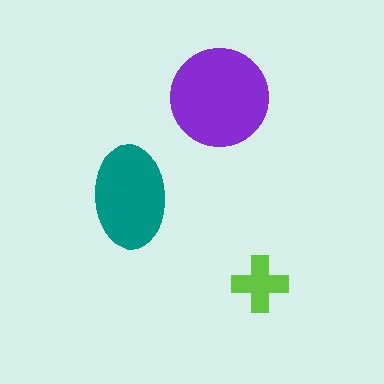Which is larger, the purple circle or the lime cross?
The purple circle.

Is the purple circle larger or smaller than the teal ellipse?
Larger.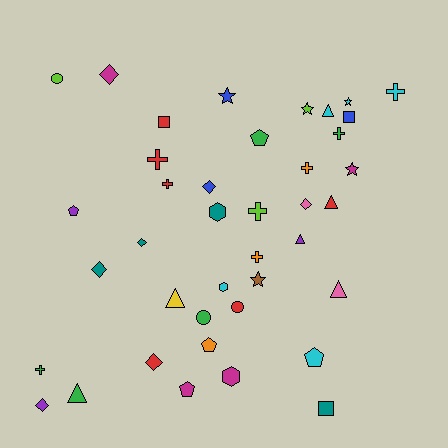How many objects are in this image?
There are 40 objects.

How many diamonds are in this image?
There are 7 diamonds.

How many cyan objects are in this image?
There are 5 cyan objects.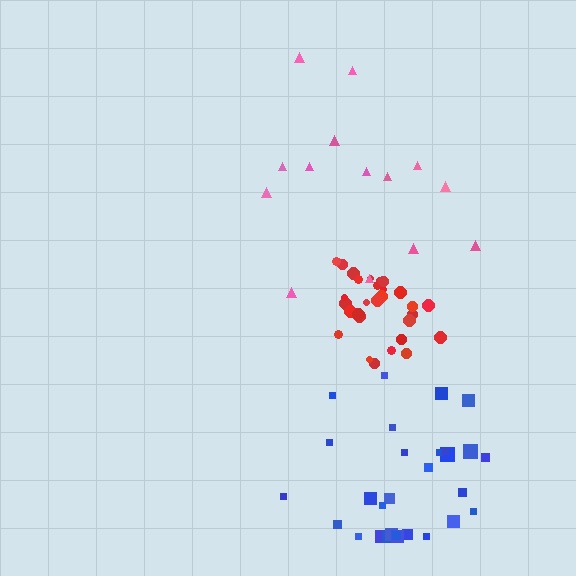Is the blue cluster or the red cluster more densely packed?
Red.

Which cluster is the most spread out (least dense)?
Pink.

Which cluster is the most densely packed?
Red.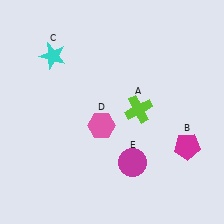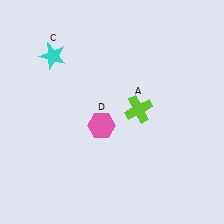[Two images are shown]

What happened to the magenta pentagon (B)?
The magenta pentagon (B) was removed in Image 2. It was in the bottom-right area of Image 1.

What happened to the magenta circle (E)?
The magenta circle (E) was removed in Image 2. It was in the bottom-right area of Image 1.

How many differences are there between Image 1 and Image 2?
There are 2 differences between the two images.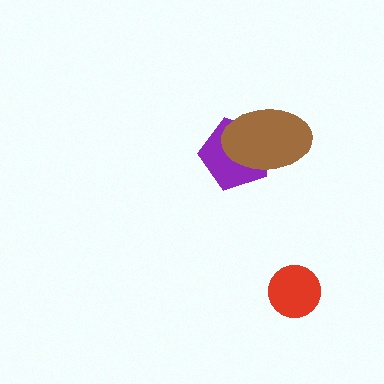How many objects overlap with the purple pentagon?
1 object overlaps with the purple pentagon.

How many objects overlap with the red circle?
0 objects overlap with the red circle.